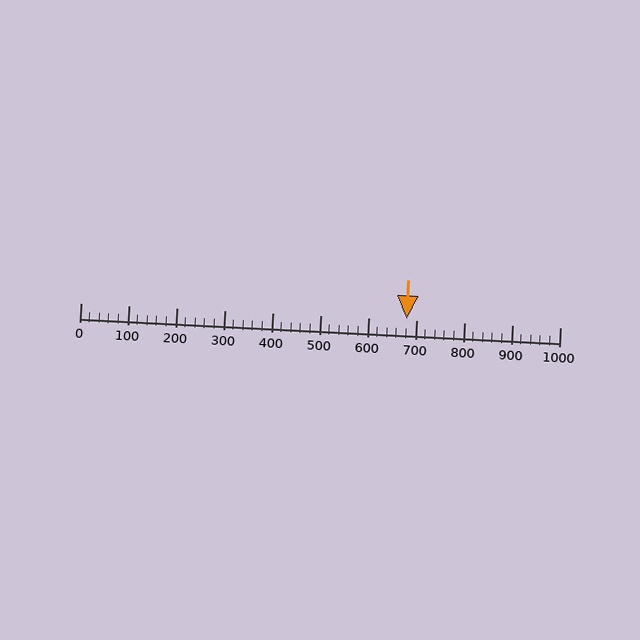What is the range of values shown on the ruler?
The ruler shows values from 0 to 1000.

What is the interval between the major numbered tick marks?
The major tick marks are spaced 100 units apart.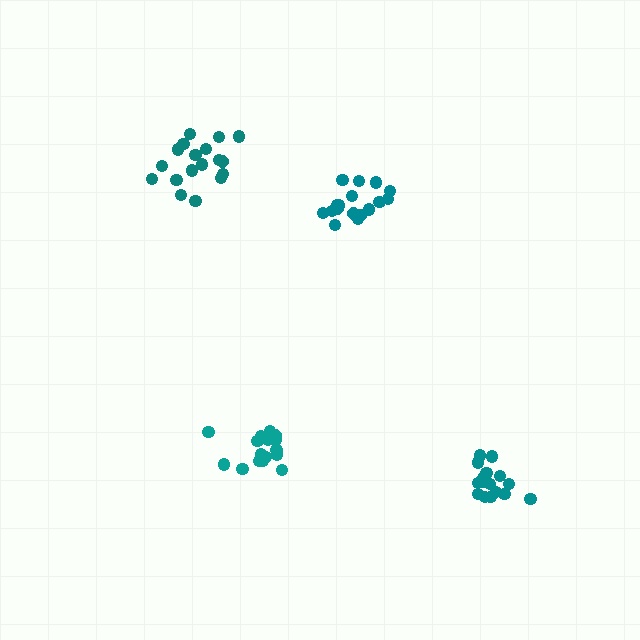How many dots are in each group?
Group 1: 17 dots, Group 2: 18 dots, Group 3: 18 dots, Group 4: 17 dots (70 total).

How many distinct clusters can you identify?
There are 4 distinct clusters.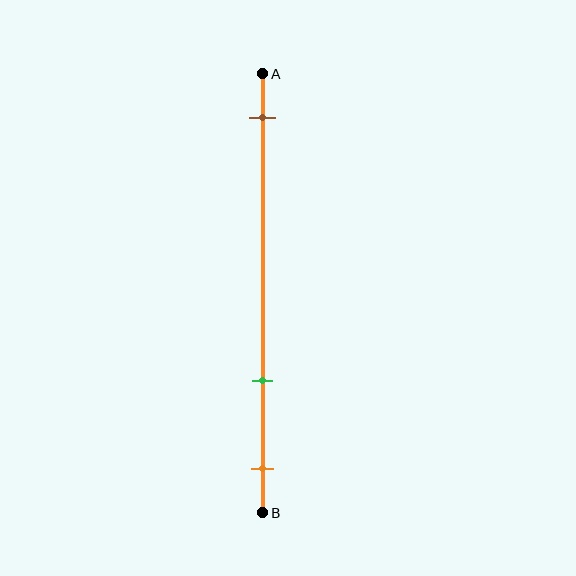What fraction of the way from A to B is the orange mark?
The orange mark is approximately 90% (0.9) of the way from A to B.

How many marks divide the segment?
There are 3 marks dividing the segment.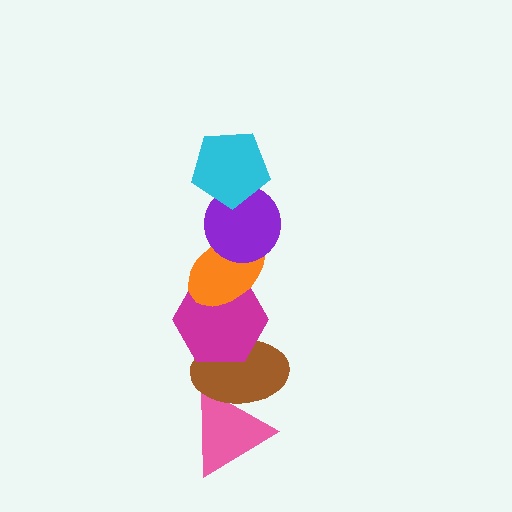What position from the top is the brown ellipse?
The brown ellipse is 5th from the top.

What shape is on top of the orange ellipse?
The purple circle is on top of the orange ellipse.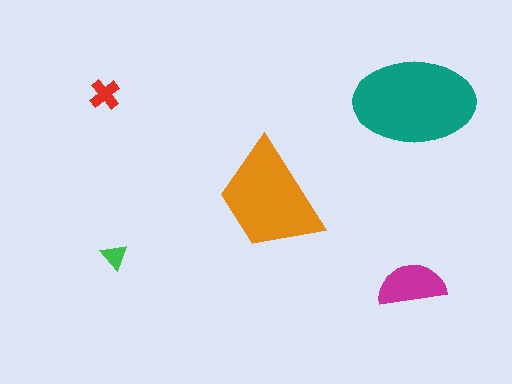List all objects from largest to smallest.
The teal ellipse, the orange trapezoid, the magenta semicircle, the red cross, the green triangle.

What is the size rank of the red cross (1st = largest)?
4th.